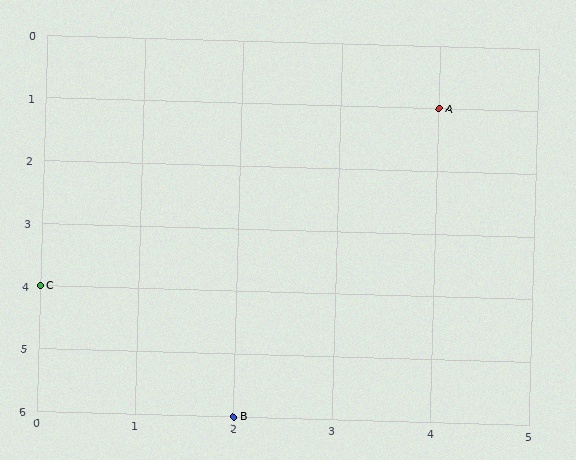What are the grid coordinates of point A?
Point A is at grid coordinates (4, 1).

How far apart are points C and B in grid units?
Points C and B are 2 columns and 2 rows apart (about 2.8 grid units diagonally).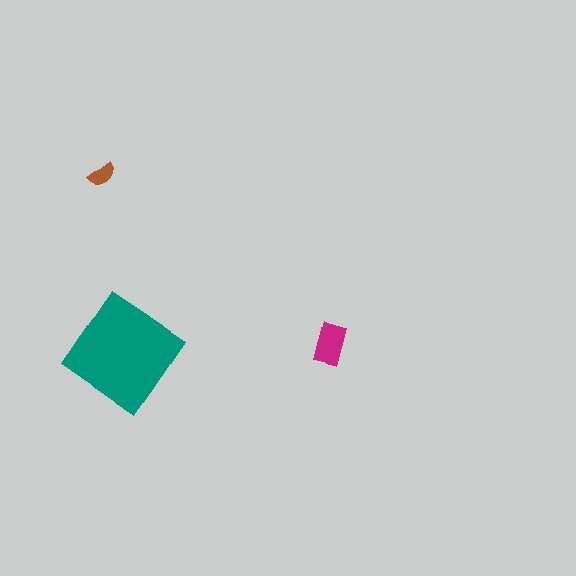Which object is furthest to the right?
The magenta rectangle is rightmost.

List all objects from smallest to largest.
The brown semicircle, the magenta rectangle, the teal diamond.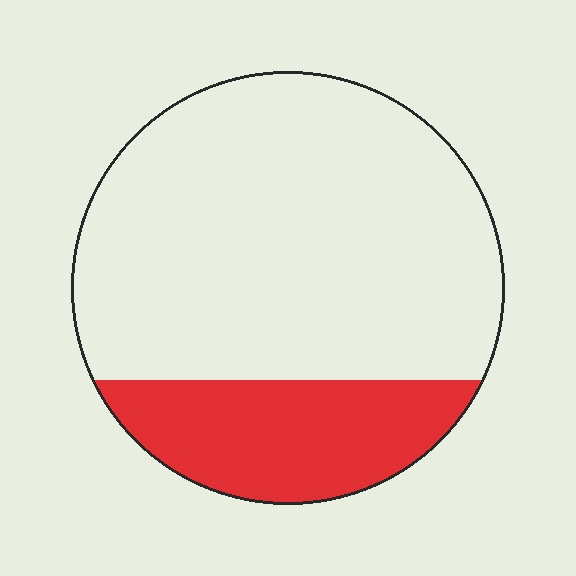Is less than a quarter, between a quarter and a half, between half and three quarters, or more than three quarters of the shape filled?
Less than a quarter.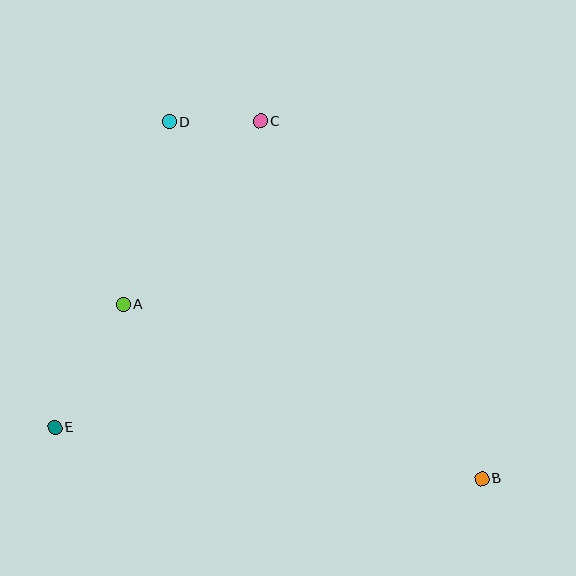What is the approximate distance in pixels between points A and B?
The distance between A and B is approximately 398 pixels.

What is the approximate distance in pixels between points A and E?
The distance between A and E is approximately 142 pixels.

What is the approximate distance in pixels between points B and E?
The distance between B and E is approximately 430 pixels.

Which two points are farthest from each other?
Points B and D are farthest from each other.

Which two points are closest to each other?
Points C and D are closest to each other.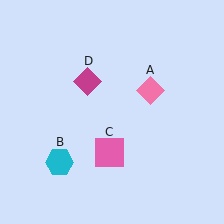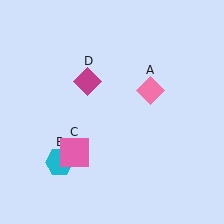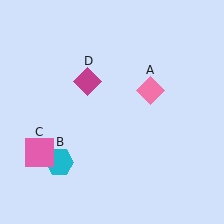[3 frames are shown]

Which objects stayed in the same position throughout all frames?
Pink diamond (object A) and cyan hexagon (object B) and magenta diamond (object D) remained stationary.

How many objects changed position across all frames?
1 object changed position: pink square (object C).